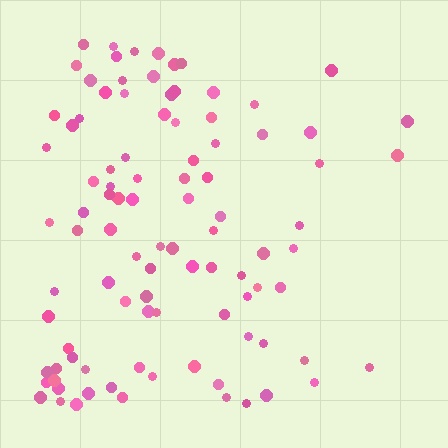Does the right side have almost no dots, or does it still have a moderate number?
Still a moderate number, just noticeably fewer than the left.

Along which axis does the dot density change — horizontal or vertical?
Horizontal.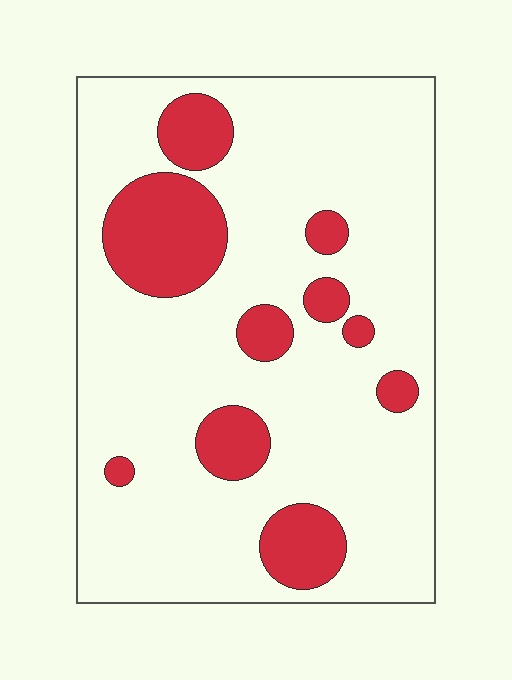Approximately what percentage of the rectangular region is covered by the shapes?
Approximately 20%.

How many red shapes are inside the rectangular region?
10.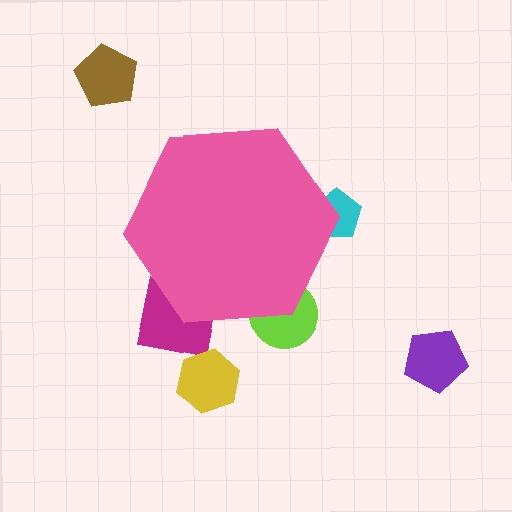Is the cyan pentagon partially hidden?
Yes, the cyan pentagon is partially hidden behind the pink hexagon.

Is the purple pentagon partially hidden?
No, the purple pentagon is fully visible.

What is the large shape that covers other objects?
A pink hexagon.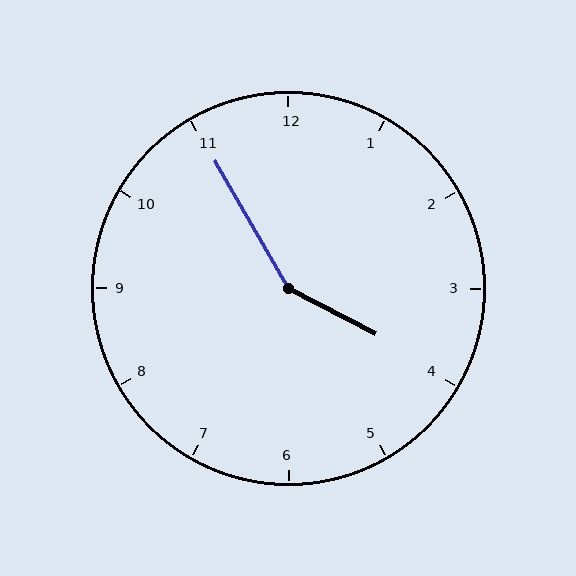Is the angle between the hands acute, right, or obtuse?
It is obtuse.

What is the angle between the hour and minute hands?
Approximately 148 degrees.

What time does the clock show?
3:55.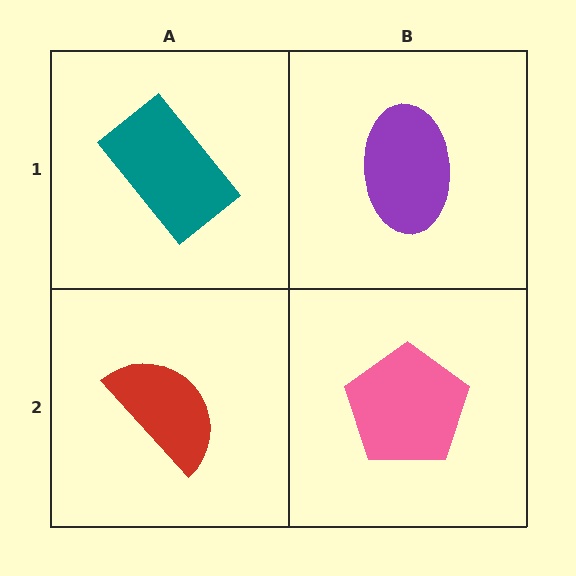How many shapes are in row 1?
2 shapes.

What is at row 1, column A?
A teal rectangle.